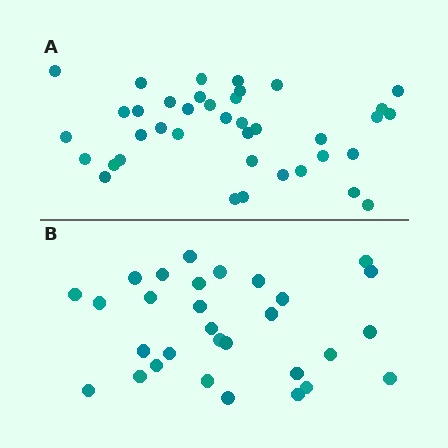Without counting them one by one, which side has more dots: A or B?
Region A (the top region) has more dots.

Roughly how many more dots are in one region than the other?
Region A has roughly 8 or so more dots than region B.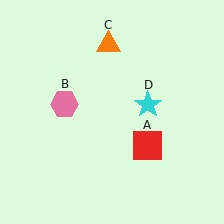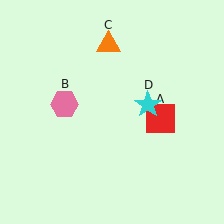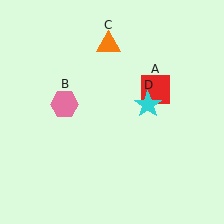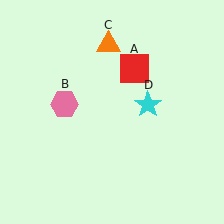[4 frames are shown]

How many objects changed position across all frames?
1 object changed position: red square (object A).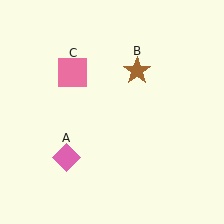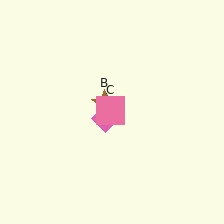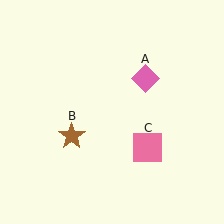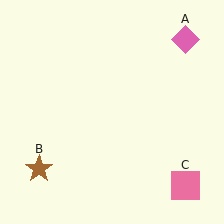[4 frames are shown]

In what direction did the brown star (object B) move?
The brown star (object B) moved down and to the left.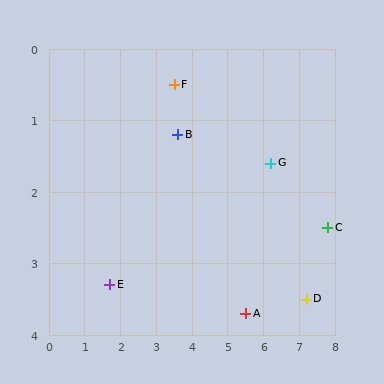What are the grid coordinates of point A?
Point A is at approximately (5.5, 3.7).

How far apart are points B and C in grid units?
Points B and C are about 4.4 grid units apart.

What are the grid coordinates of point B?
Point B is at approximately (3.6, 1.2).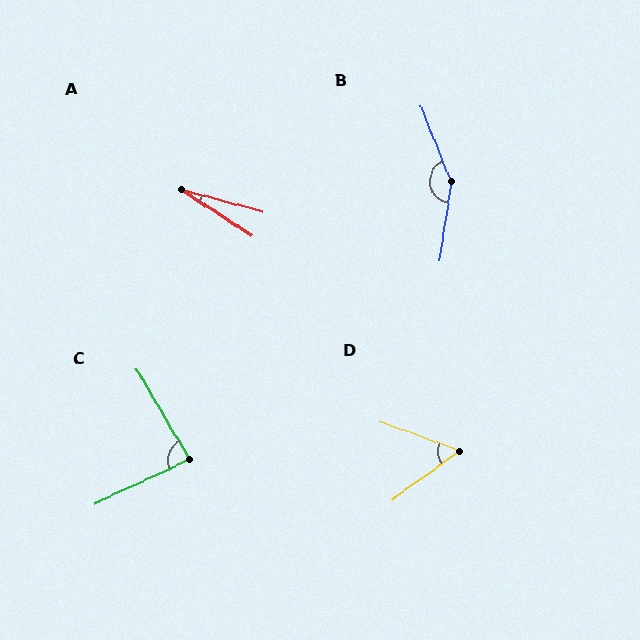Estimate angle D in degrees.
Approximately 56 degrees.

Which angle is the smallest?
A, at approximately 18 degrees.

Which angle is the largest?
B, at approximately 150 degrees.